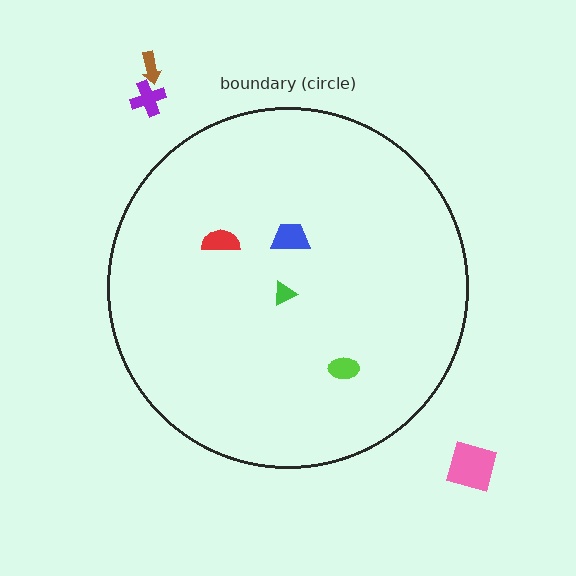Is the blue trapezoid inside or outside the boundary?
Inside.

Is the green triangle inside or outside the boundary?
Inside.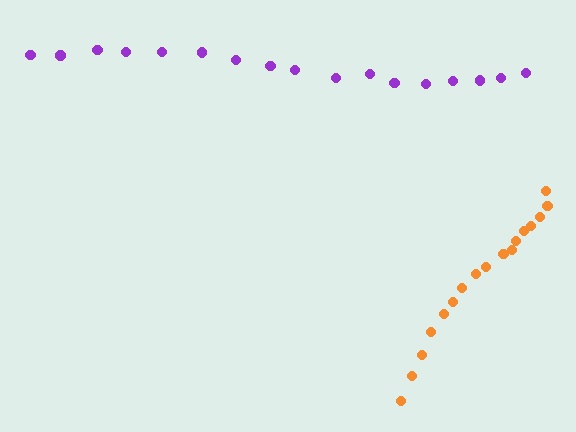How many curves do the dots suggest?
There are 2 distinct paths.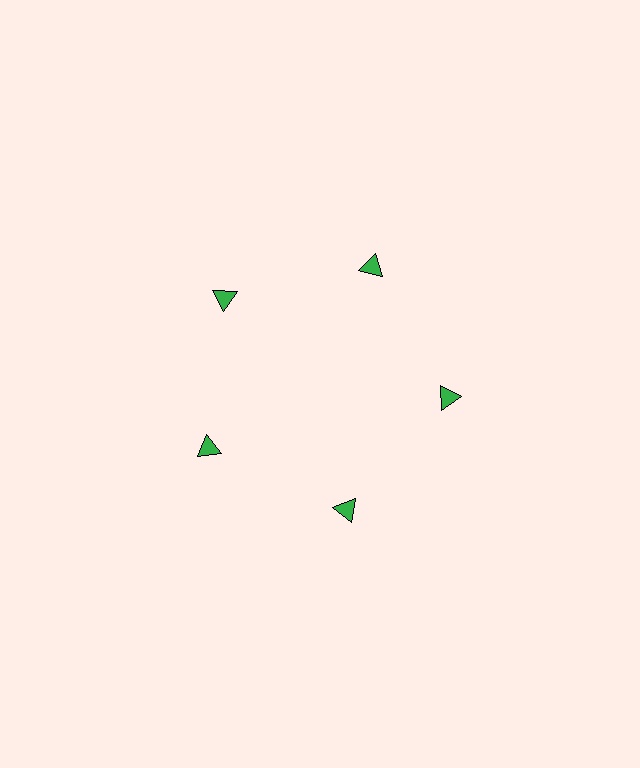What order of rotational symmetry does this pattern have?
This pattern has 5-fold rotational symmetry.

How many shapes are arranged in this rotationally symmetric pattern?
There are 5 shapes, arranged in 5 groups of 1.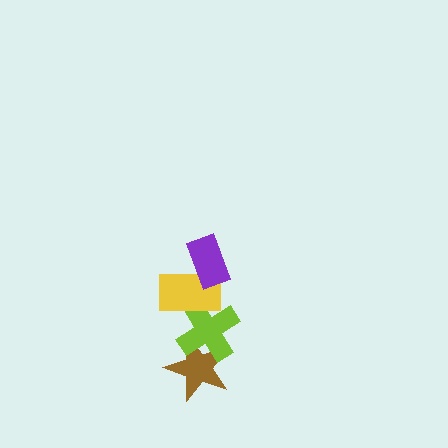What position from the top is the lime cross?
The lime cross is 3rd from the top.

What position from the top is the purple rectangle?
The purple rectangle is 1st from the top.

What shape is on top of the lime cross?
The yellow rectangle is on top of the lime cross.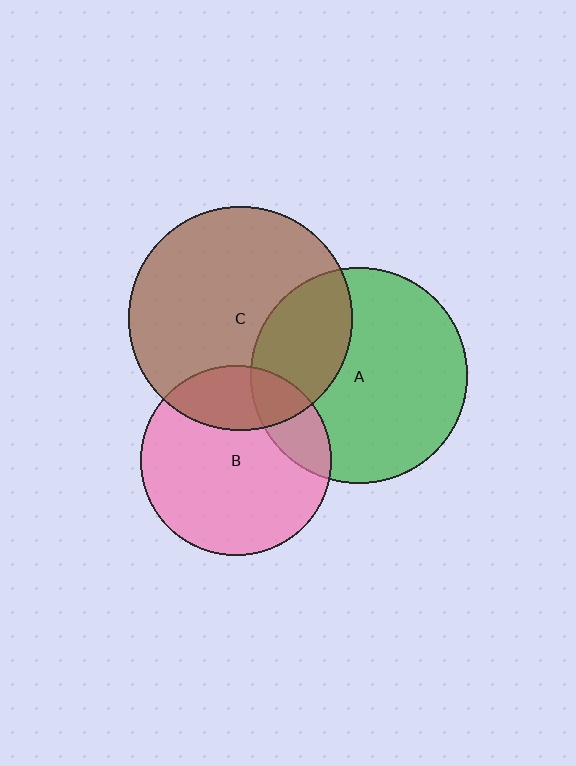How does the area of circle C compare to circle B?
Approximately 1.4 times.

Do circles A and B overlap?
Yes.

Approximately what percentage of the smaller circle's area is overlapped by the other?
Approximately 20%.